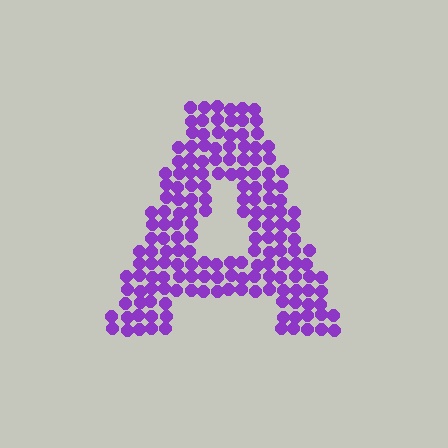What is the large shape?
The large shape is the letter A.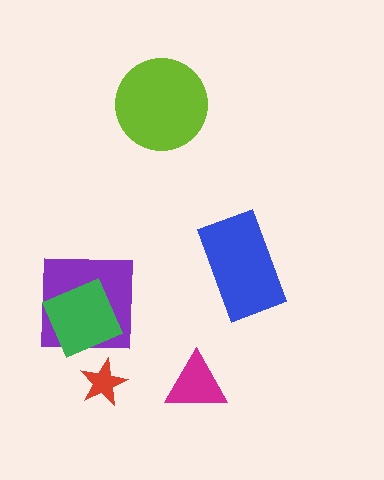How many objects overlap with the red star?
0 objects overlap with the red star.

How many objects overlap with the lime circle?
0 objects overlap with the lime circle.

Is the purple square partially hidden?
Yes, it is partially covered by another shape.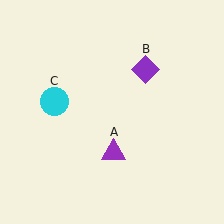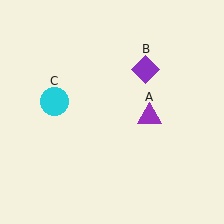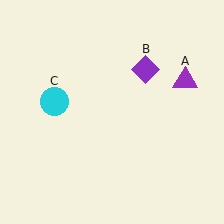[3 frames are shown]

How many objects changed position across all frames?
1 object changed position: purple triangle (object A).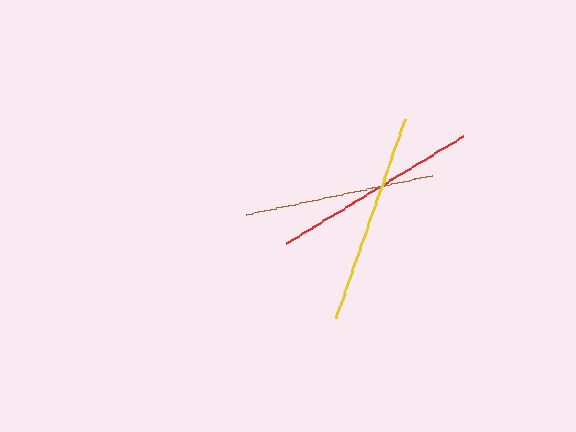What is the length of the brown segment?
The brown segment is approximately 191 pixels long.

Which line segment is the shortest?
The brown line is the shortest at approximately 191 pixels.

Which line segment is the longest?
The yellow line is the longest at approximately 211 pixels.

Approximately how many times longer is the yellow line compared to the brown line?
The yellow line is approximately 1.1 times the length of the brown line.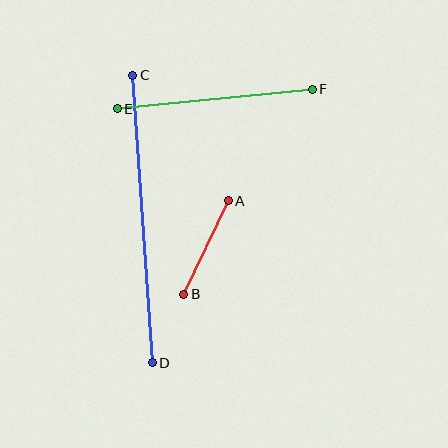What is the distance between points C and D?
The distance is approximately 288 pixels.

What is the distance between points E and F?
The distance is approximately 196 pixels.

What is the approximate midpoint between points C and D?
The midpoint is at approximately (142, 219) pixels.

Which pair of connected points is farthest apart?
Points C and D are farthest apart.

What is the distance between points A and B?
The distance is approximately 104 pixels.